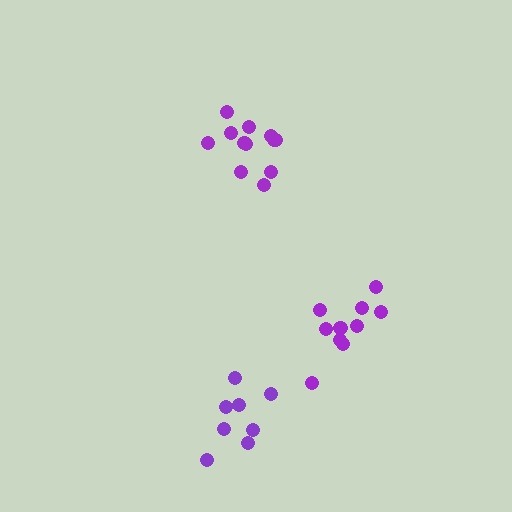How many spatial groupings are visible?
There are 3 spatial groupings.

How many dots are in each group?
Group 1: 12 dots, Group 2: 8 dots, Group 3: 10 dots (30 total).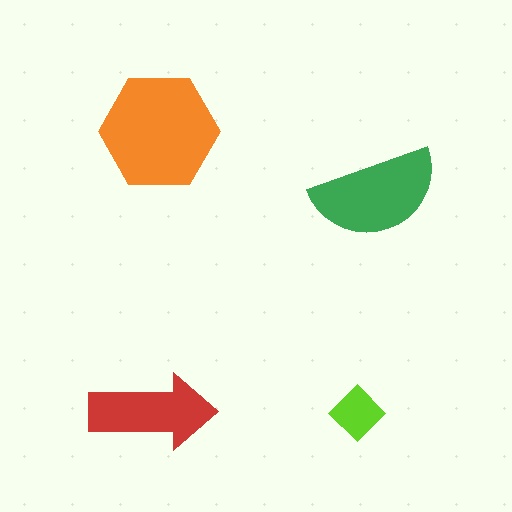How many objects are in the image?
There are 4 objects in the image.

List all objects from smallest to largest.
The lime diamond, the red arrow, the green semicircle, the orange hexagon.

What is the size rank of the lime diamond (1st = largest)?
4th.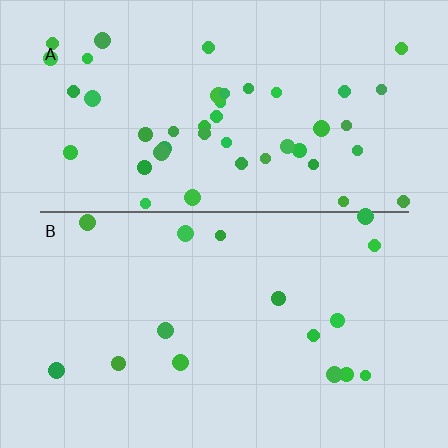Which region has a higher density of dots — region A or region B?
A (the top).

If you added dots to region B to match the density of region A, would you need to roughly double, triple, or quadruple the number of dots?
Approximately triple.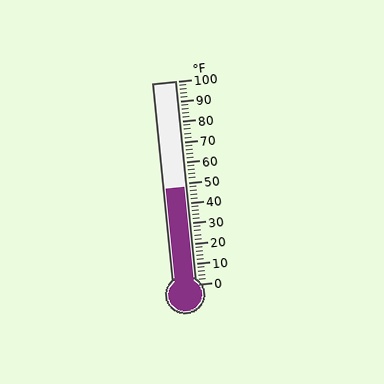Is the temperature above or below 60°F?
The temperature is below 60°F.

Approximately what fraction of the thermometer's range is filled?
The thermometer is filled to approximately 50% of its range.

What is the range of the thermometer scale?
The thermometer scale ranges from 0°F to 100°F.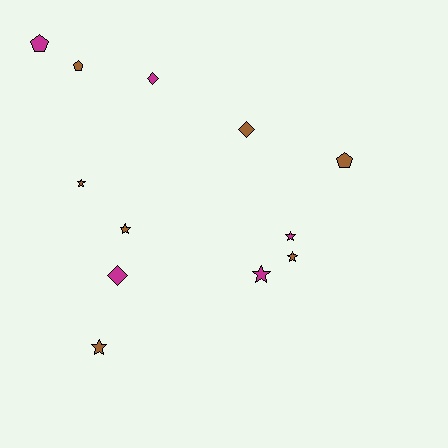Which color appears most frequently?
Brown, with 7 objects.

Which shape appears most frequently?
Star, with 6 objects.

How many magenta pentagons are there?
There is 1 magenta pentagon.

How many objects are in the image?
There are 12 objects.